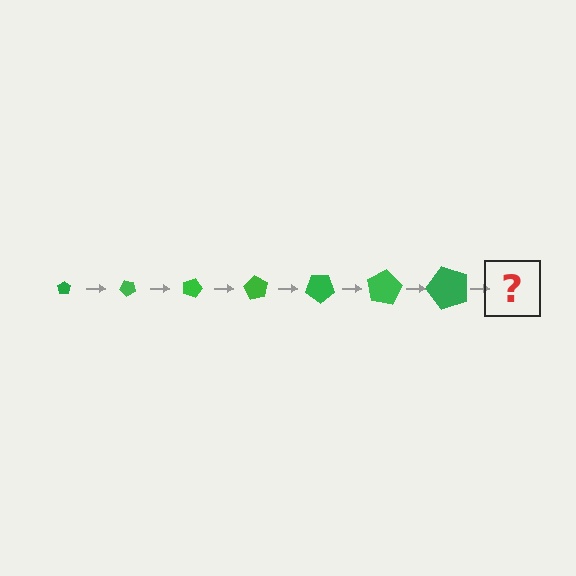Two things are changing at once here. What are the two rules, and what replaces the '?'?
The two rules are that the pentagon grows larger each step and it rotates 45 degrees each step. The '?' should be a pentagon, larger than the previous one and rotated 315 degrees from the start.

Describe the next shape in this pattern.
It should be a pentagon, larger than the previous one and rotated 315 degrees from the start.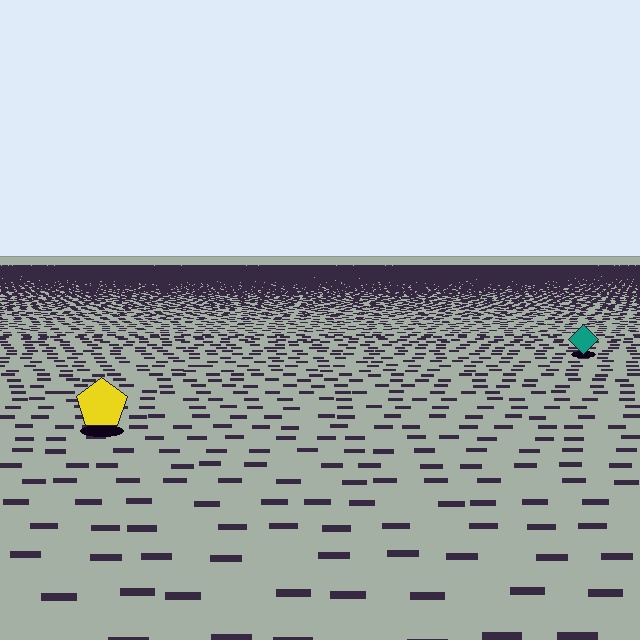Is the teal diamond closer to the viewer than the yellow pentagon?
No. The yellow pentagon is closer — you can tell from the texture gradient: the ground texture is coarser near it.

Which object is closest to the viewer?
The yellow pentagon is closest. The texture marks near it are larger and more spread out.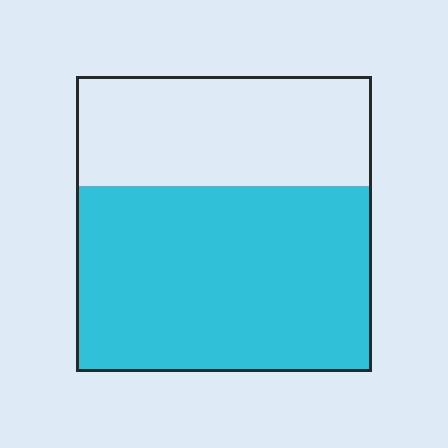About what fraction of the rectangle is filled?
About five eighths (5/8).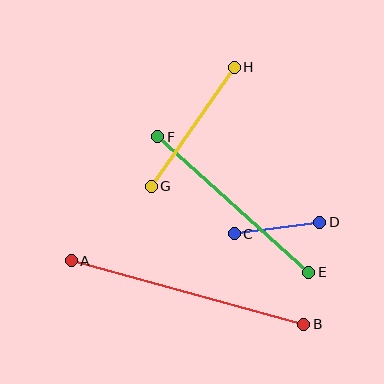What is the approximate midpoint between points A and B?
The midpoint is at approximately (188, 293) pixels.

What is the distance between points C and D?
The distance is approximately 86 pixels.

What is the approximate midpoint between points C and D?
The midpoint is at approximately (277, 228) pixels.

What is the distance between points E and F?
The distance is approximately 203 pixels.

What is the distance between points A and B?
The distance is approximately 241 pixels.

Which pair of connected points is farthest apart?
Points A and B are farthest apart.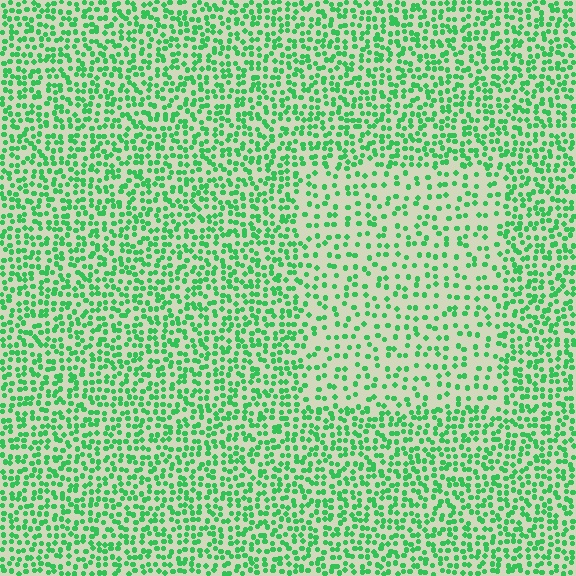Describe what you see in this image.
The image contains small green elements arranged at two different densities. A rectangle-shaped region is visible where the elements are less densely packed than the surrounding area.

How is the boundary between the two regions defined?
The boundary is defined by a change in element density (approximately 1.9x ratio). All elements are the same color, size, and shape.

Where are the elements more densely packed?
The elements are more densely packed outside the rectangle boundary.